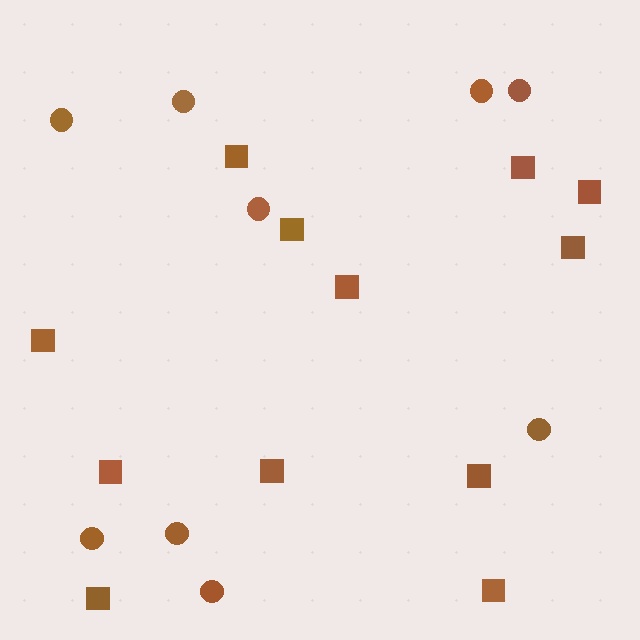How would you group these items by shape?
There are 2 groups: one group of squares (12) and one group of circles (9).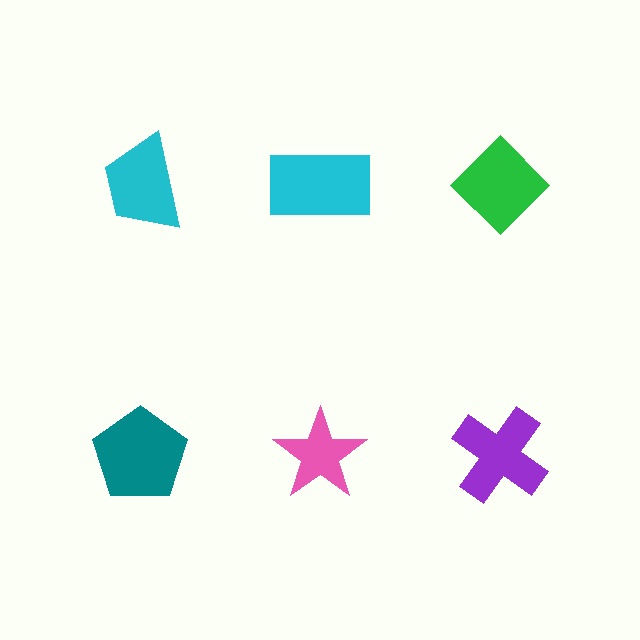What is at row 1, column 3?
A green diamond.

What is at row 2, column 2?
A pink star.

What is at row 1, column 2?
A cyan rectangle.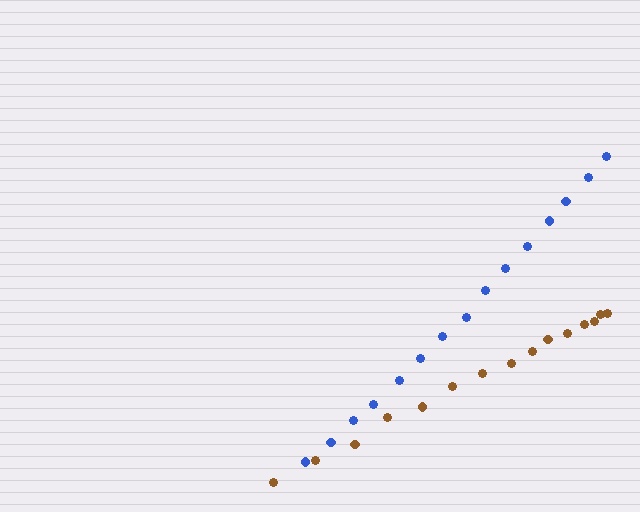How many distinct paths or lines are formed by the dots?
There are 2 distinct paths.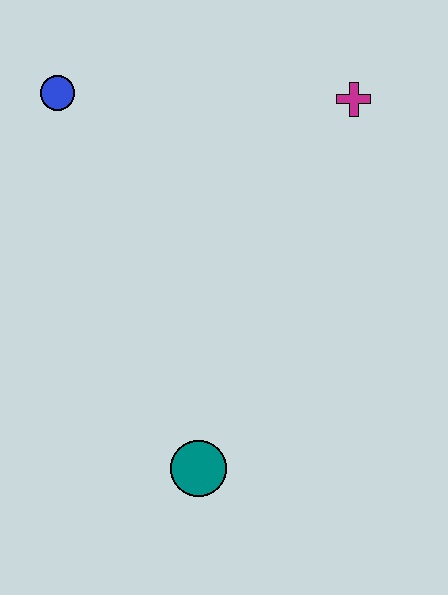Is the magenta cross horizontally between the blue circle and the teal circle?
No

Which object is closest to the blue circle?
The magenta cross is closest to the blue circle.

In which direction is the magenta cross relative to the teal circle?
The magenta cross is above the teal circle.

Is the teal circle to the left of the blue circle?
No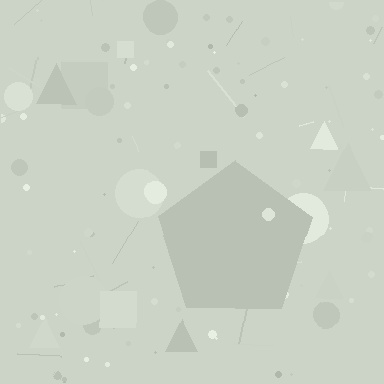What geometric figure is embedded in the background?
A pentagon is embedded in the background.